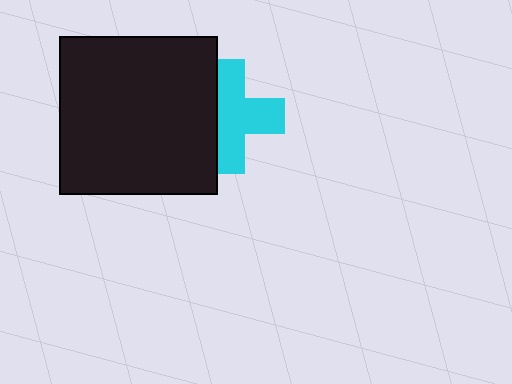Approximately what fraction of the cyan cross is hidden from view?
Roughly 34% of the cyan cross is hidden behind the black square.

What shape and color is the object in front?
The object in front is a black square.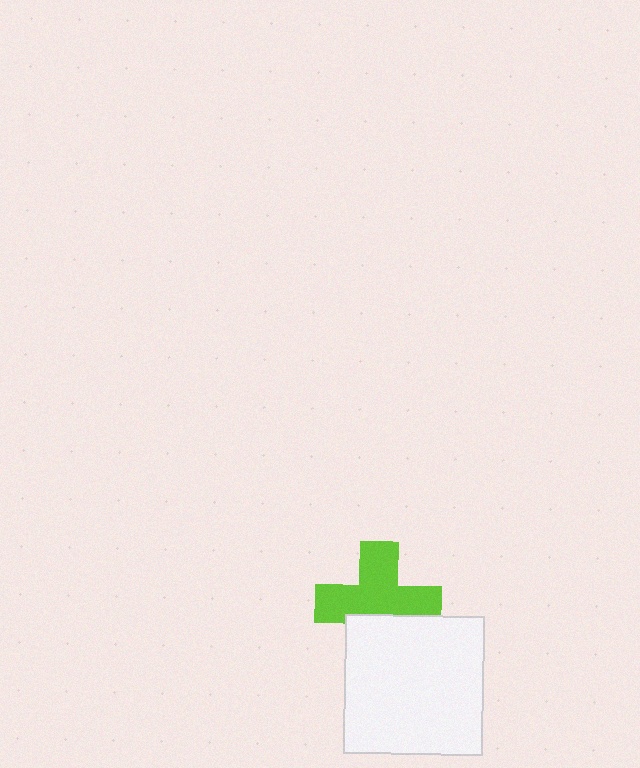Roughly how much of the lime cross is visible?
Most of it is visible (roughly 69%).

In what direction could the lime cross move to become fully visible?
The lime cross could move up. That would shift it out from behind the white square entirely.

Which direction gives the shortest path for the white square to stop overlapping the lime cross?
Moving down gives the shortest separation.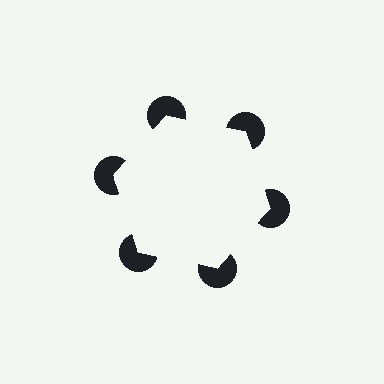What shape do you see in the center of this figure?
An illusory hexagon — its edges are inferred from the aligned wedge cuts in the pac-man discs, not physically drawn.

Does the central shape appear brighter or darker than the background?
It typically appears slightly brighter than the background, even though no actual brightness change is drawn.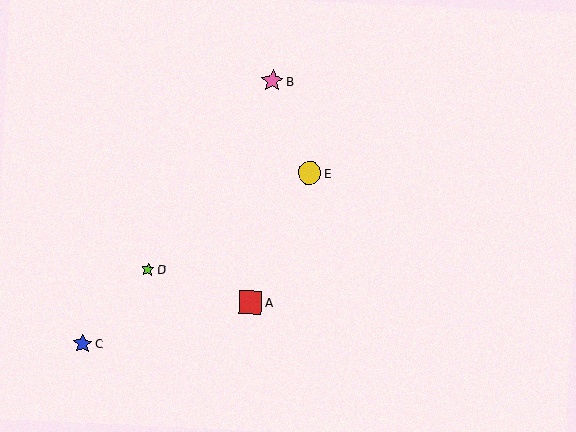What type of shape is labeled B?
Shape B is a pink star.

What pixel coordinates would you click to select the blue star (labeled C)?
Click at (82, 344) to select the blue star C.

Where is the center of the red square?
The center of the red square is at (250, 302).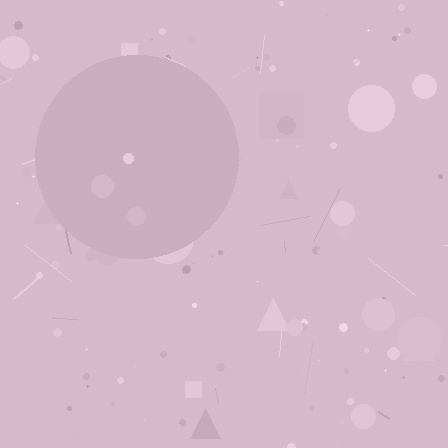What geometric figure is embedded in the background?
A circle is embedded in the background.